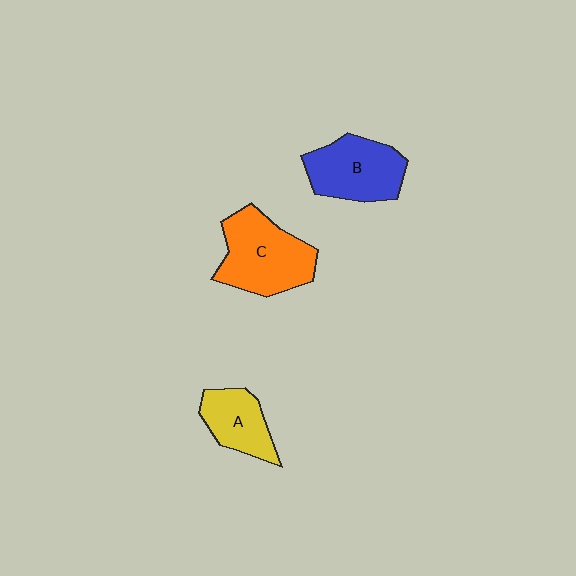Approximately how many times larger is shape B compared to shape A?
Approximately 1.4 times.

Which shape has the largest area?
Shape C (orange).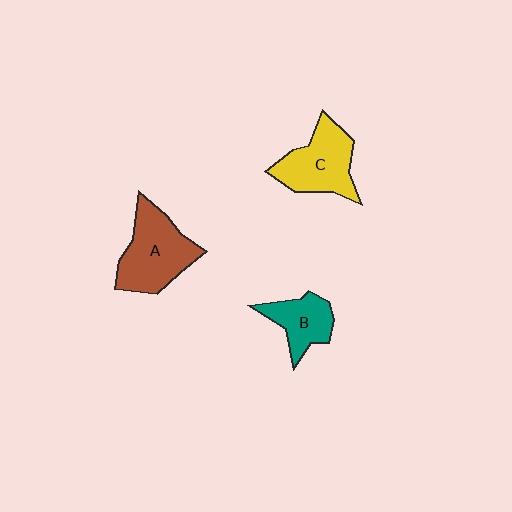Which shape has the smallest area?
Shape B (teal).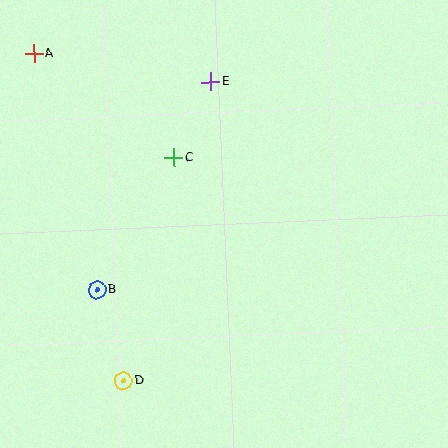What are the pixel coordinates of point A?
Point A is at (34, 54).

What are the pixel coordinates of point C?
Point C is at (174, 158).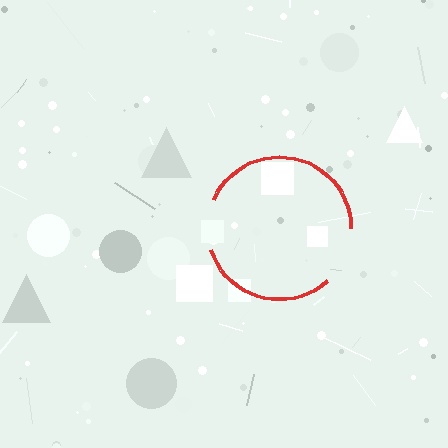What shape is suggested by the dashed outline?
The dashed outline suggests a circle.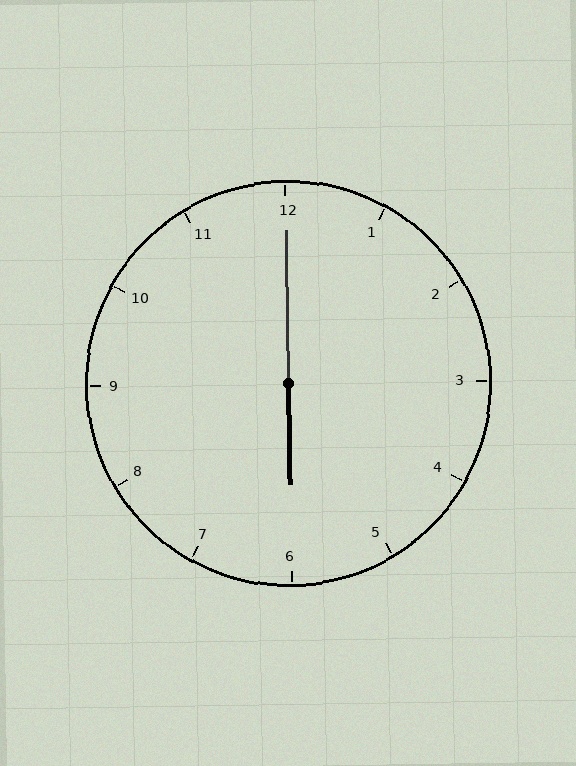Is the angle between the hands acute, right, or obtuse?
It is obtuse.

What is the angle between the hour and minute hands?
Approximately 180 degrees.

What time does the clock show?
6:00.